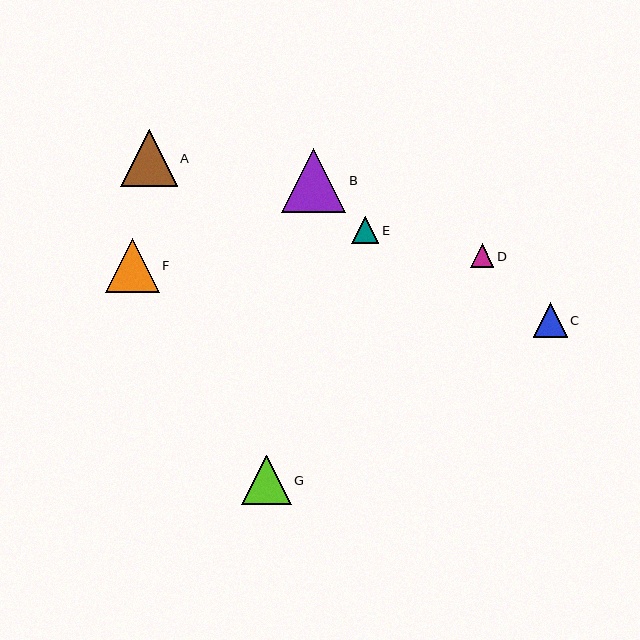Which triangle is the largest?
Triangle B is the largest with a size of approximately 65 pixels.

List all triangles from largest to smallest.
From largest to smallest: B, A, F, G, C, E, D.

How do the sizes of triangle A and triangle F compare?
Triangle A and triangle F are approximately the same size.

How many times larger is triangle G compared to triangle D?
Triangle G is approximately 2.1 times the size of triangle D.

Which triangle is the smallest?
Triangle D is the smallest with a size of approximately 23 pixels.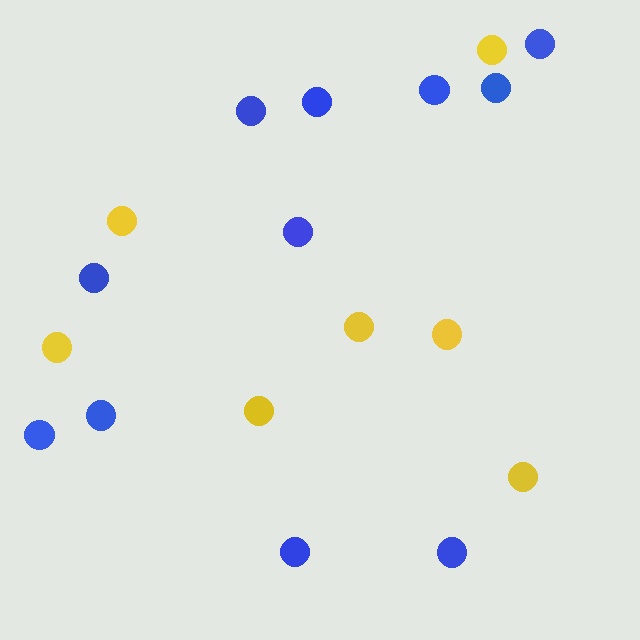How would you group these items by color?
There are 2 groups: one group of blue circles (11) and one group of yellow circles (7).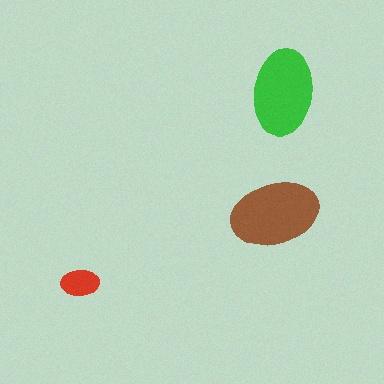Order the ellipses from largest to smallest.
the brown one, the green one, the red one.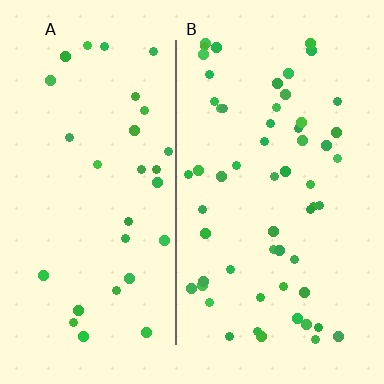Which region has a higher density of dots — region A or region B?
B (the right).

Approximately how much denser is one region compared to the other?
Approximately 1.8× — region B over region A.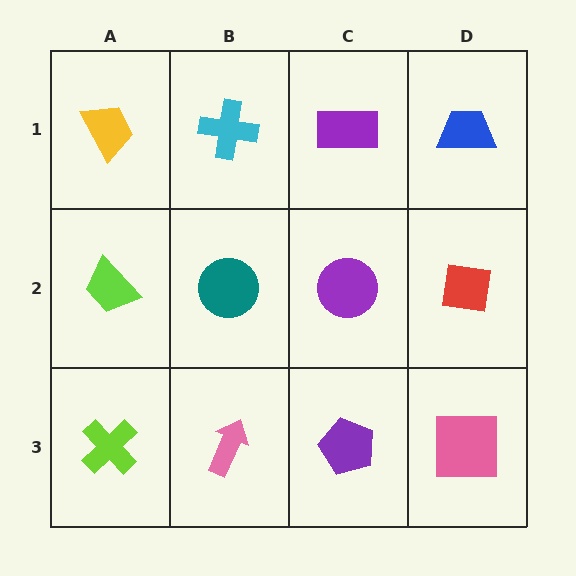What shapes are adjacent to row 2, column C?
A purple rectangle (row 1, column C), a purple pentagon (row 3, column C), a teal circle (row 2, column B), a red square (row 2, column D).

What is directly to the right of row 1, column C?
A blue trapezoid.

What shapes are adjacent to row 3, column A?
A lime trapezoid (row 2, column A), a pink arrow (row 3, column B).